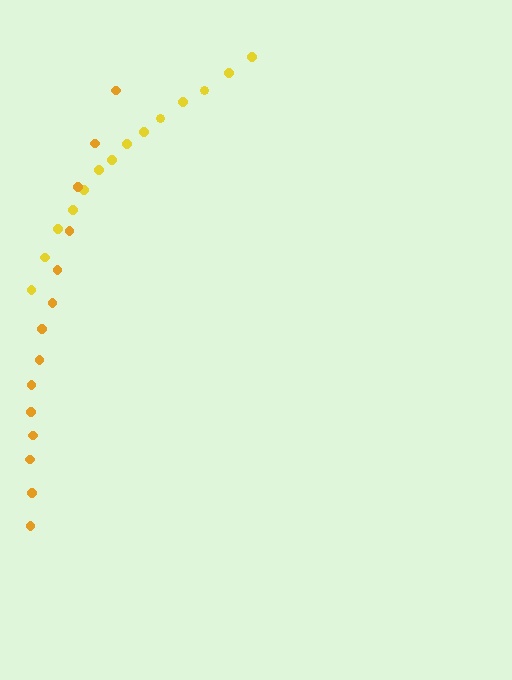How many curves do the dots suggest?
There are 2 distinct paths.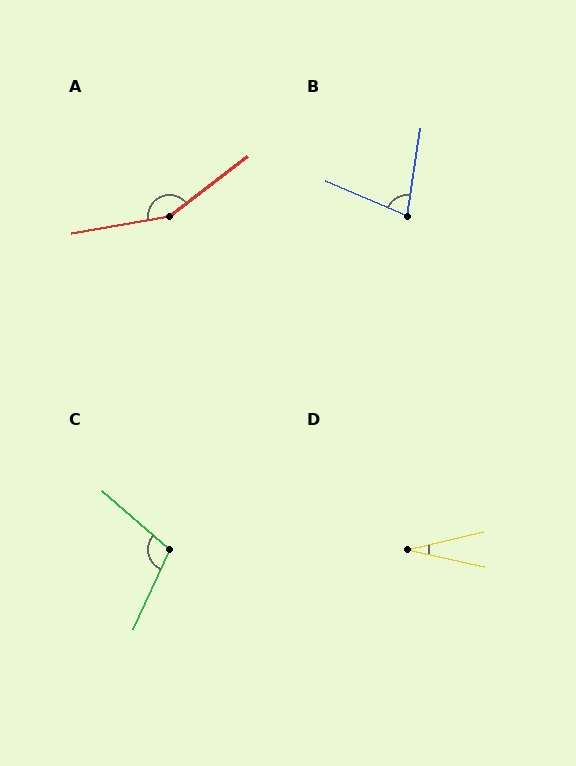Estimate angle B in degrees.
Approximately 76 degrees.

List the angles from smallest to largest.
D (25°), B (76°), C (107°), A (152°).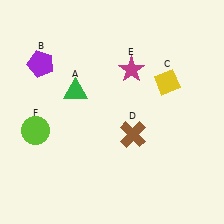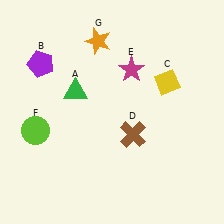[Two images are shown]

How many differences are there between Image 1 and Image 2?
There is 1 difference between the two images.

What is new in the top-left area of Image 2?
An orange star (G) was added in the top-left area of Image 2.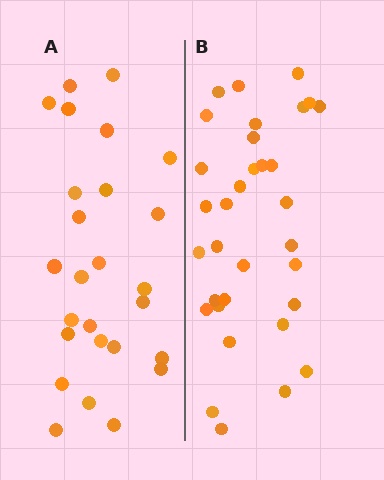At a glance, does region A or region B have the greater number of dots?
Region B (the right region) has more dots.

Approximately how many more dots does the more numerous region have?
Region B has roughly 8 or so more dots than region A.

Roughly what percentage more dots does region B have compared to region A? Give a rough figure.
About 25% more.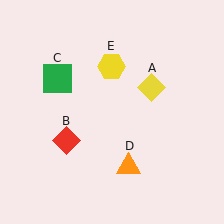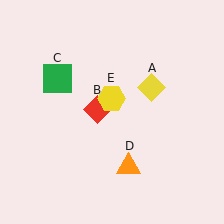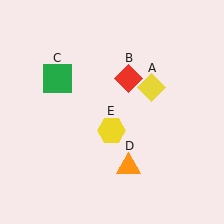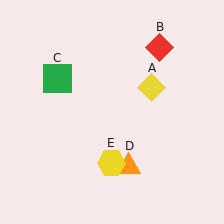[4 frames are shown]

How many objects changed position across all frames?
2 objects changed position: red diamond (object B), yellow hexagon (object E).